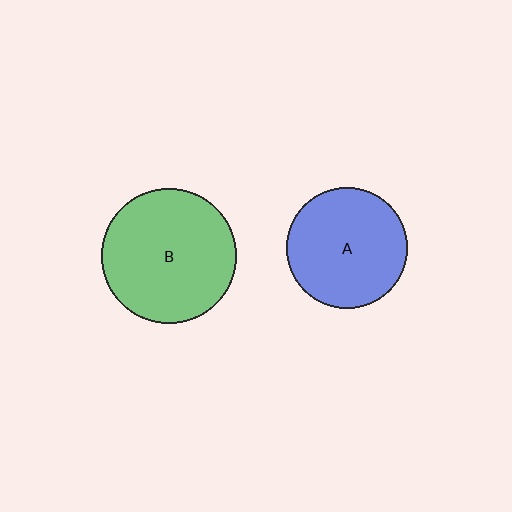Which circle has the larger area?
Circle B (green).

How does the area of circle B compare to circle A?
Approximately 1.2 times.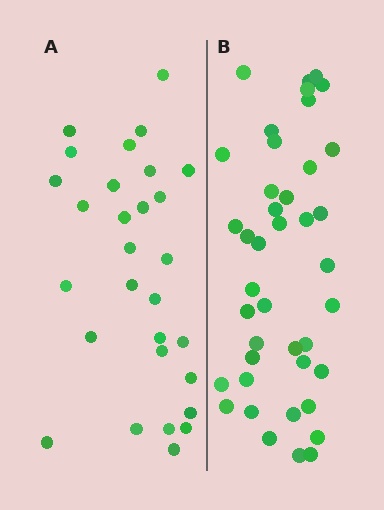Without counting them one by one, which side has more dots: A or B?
Region B (the right region) has more dots.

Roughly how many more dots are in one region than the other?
Region B has roughly 12 or so more dots than region A.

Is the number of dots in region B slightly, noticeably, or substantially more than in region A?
Region B has noticeably more, but not dramatically so. The ratio is roughly 1.4 to 1.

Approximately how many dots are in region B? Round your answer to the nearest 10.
About 40 dots. (The exact count is 41, which rounds to 40.)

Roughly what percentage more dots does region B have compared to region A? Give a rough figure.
About 40% more.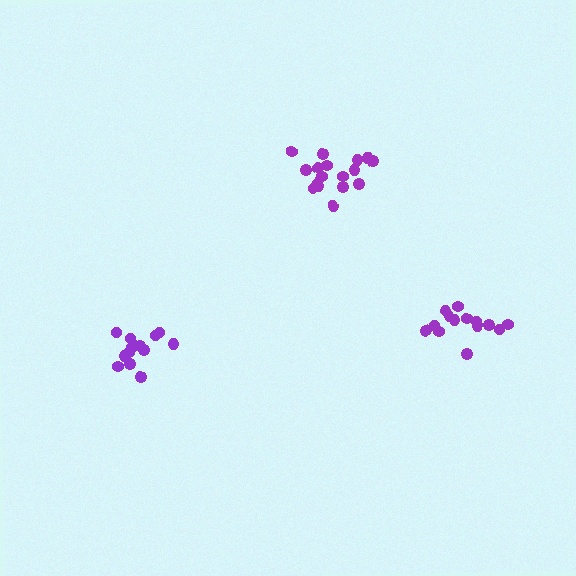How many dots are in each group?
Group 1: 14 dots, Group 2: 17 dots, Group 3: 14 dots (45 total).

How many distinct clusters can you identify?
There are 3 distinct clusters.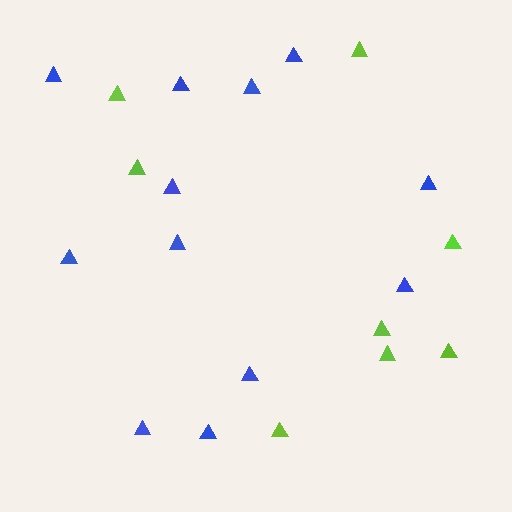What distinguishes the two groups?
There are 2 groups: one group of blue triangles (12) and one group of lime triangles (8).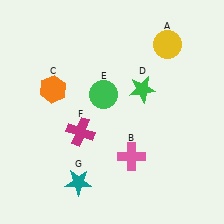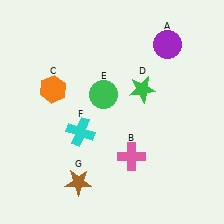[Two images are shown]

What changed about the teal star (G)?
In Image 1, G is teal. In Image 2, it changed to brown.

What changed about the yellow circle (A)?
In Image 1, A is yellow. In Image 2, it changed to purple.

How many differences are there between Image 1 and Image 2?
There are 3 differences between the two images.